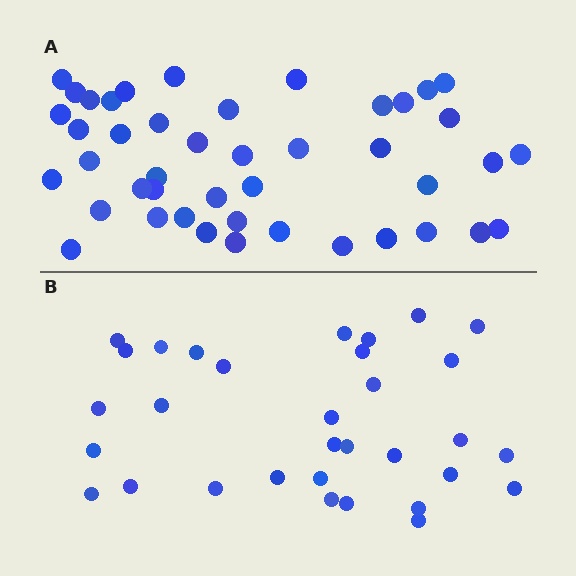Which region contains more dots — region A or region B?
Region A (the top region) has more dots.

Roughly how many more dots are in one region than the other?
Region A has roughly 12 or so more dots than region B.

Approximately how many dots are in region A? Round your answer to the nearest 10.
About 40 dots. (The exact count is 44, which rounds to 40.)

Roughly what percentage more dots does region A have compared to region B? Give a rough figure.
About 40% more.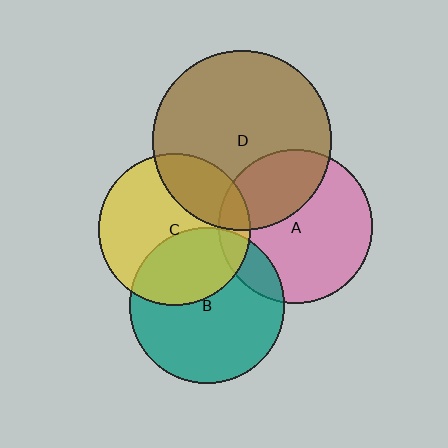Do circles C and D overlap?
Yes.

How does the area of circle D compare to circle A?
Approximately 1.4 times.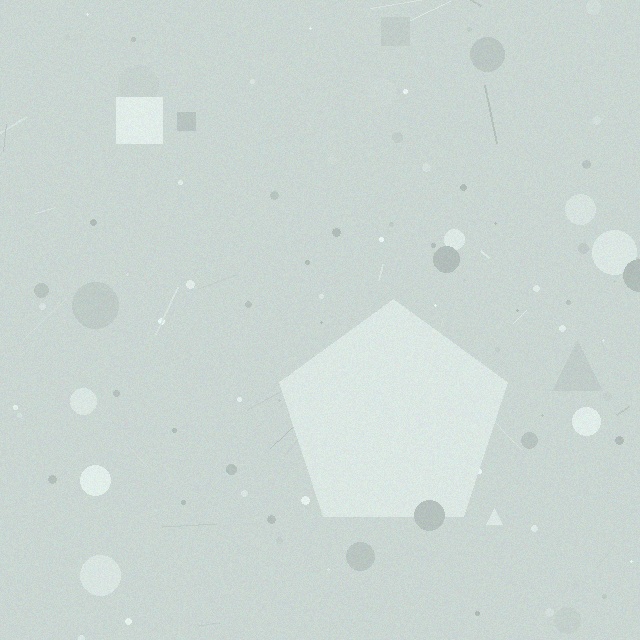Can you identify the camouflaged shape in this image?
The camouflaged shape is a pentagon.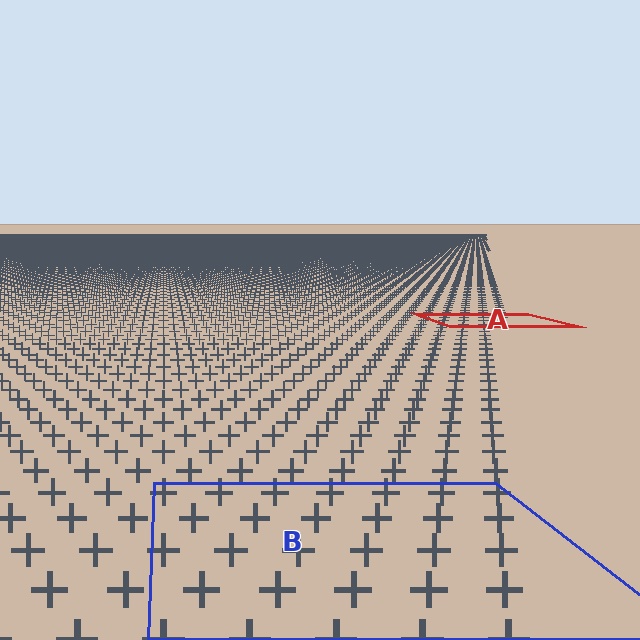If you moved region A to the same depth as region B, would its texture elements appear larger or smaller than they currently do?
They would appear larger. At a closer depth, the same texture elements are projected at a bigger on-screen size.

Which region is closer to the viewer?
Region B is closer. The texture elements there are larger and more spread out.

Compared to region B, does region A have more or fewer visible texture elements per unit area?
Region A has more texture elements per unit area — they are packed more densely because it is farther away.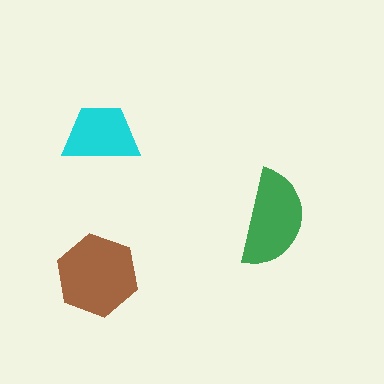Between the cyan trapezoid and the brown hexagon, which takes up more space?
The brown hexagon.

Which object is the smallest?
The cyan trapezoid.